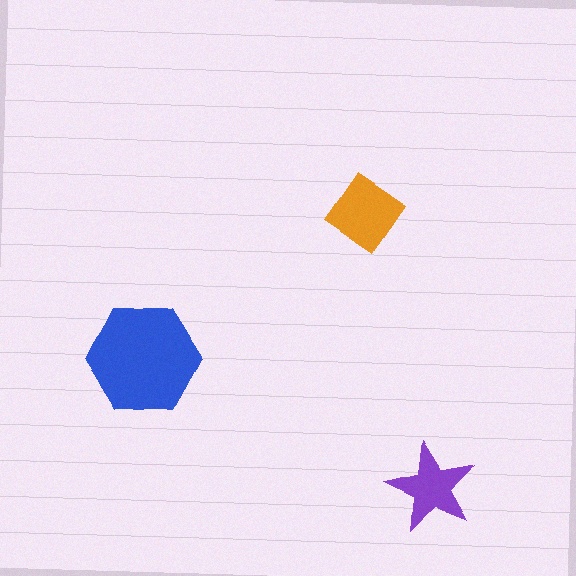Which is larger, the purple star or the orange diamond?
The orange diamond.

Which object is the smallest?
The purple star.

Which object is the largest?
The blue hexagon.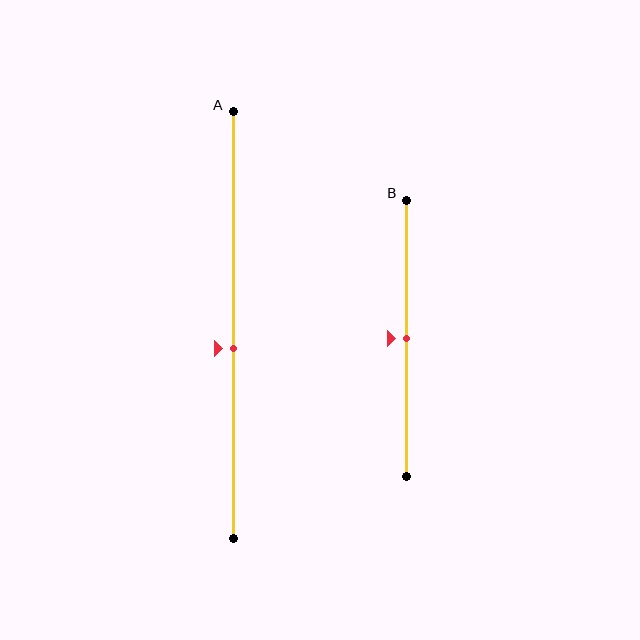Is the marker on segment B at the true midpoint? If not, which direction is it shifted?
Yes, the marker on segment B is at the true midpoint.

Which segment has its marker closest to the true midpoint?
Segment B has its marker closest to the true midpoint.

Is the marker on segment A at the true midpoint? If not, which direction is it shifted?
No, the marker on segment A is shifted downward by about 5% of the segment length.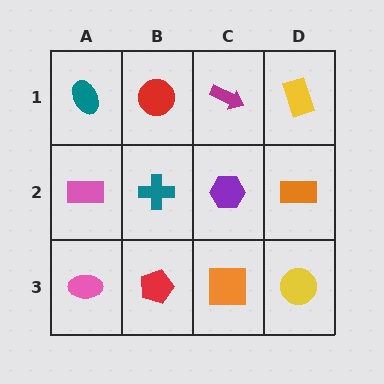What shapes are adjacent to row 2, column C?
A magenta arrow (row 1, column C), an orange square (row 3, column C), a teal cross (row 2, column B), an orange rectangle (row 2, column D).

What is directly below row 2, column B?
A red pentagon.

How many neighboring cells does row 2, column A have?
3.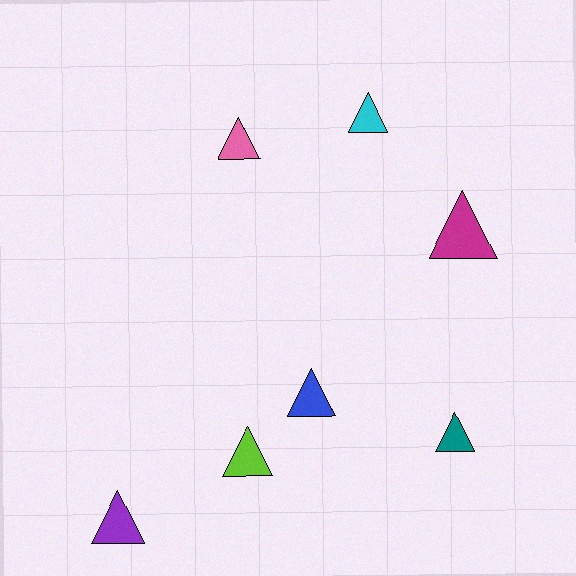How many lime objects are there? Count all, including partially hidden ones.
There is 1 lime object.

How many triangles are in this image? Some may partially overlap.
There are 7 triangles.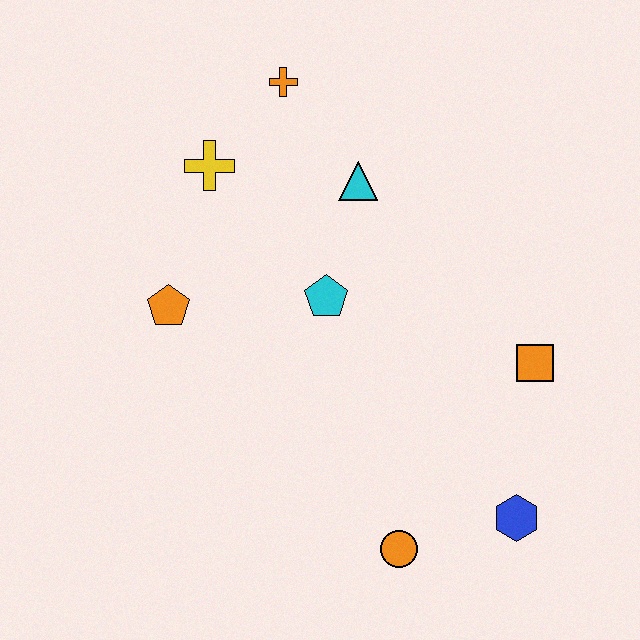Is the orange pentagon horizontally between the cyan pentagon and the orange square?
No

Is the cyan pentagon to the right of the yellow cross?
Yes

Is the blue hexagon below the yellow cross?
Yes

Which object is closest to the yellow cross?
The orange cross is closest to the yellow cross.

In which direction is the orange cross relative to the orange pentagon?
The orange cross is above the orange pentagon.